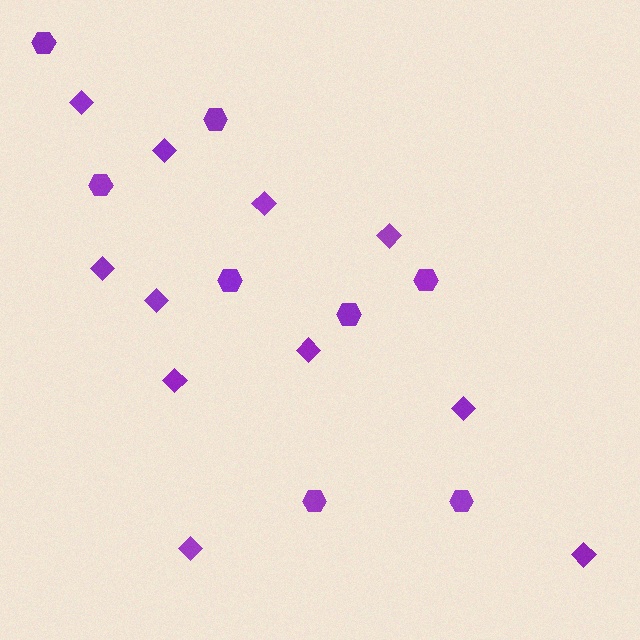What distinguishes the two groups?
There are 2 groups: one group of hexagons (8) and one group of diamonds (11).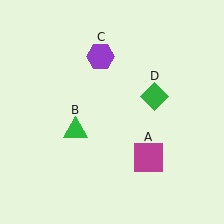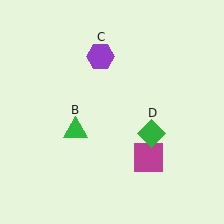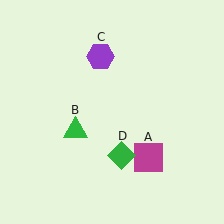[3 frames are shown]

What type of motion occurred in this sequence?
The green diamond (object D) rotated clockwise around the center of the scene.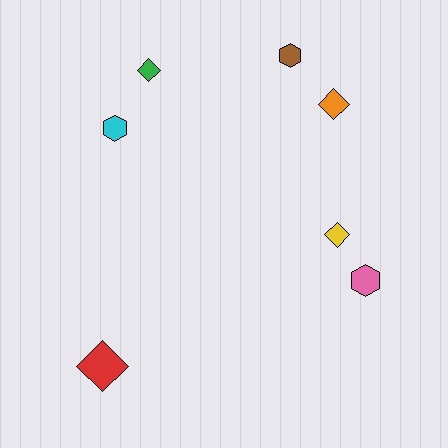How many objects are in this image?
There are 7 objects.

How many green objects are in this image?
There is 1 green object.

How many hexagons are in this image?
There are 3 hexagons.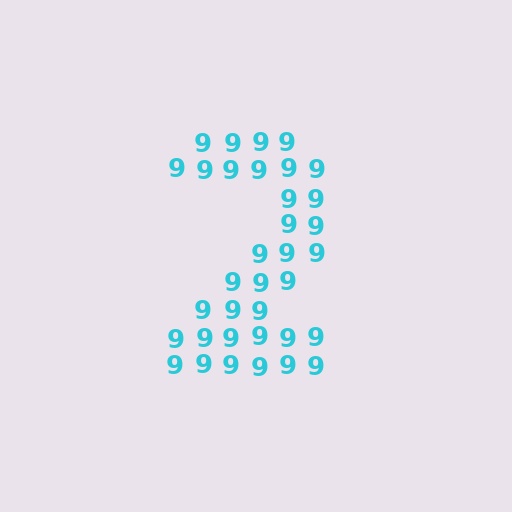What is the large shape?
The large shape is the digit 2.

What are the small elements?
The small elements are digit 9's.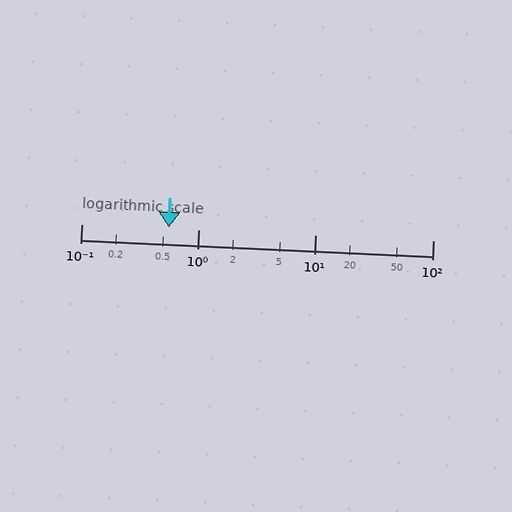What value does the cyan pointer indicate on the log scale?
The pointer indicates approximately 0.56.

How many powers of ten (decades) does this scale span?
The scale spans 3 decades, from 0.1 to 100.